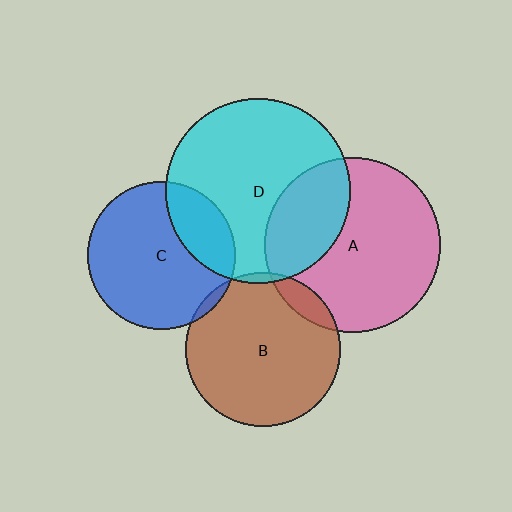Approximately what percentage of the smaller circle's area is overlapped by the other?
Approximately 30%.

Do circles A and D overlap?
Yes.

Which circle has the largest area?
Circle D (cyan).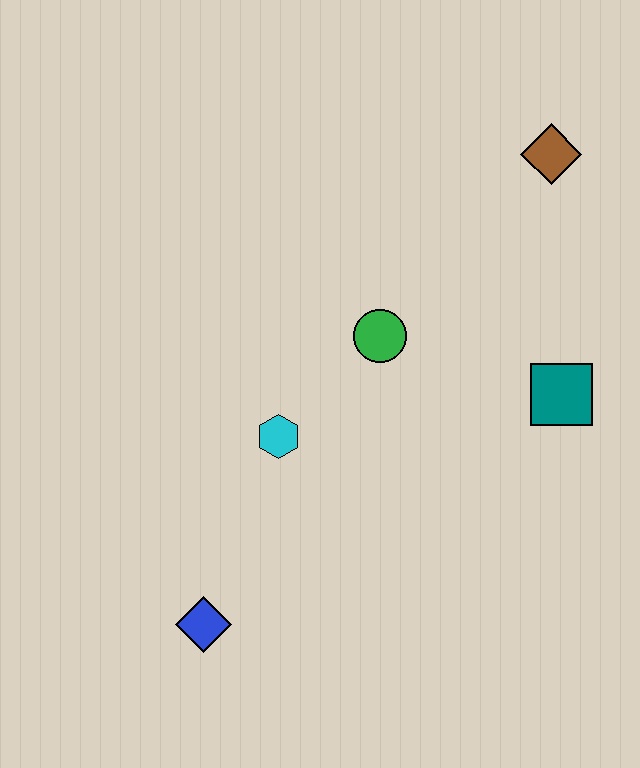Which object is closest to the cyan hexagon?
The green circle is closest to the cyan hexagon.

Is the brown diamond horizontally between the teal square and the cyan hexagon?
Yes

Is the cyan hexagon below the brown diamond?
Yes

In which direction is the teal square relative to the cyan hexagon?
The teal square is to the right of the cyan hexagon.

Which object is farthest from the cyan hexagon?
The brown diamond is farthest from the cyan hexagon.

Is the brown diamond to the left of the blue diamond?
No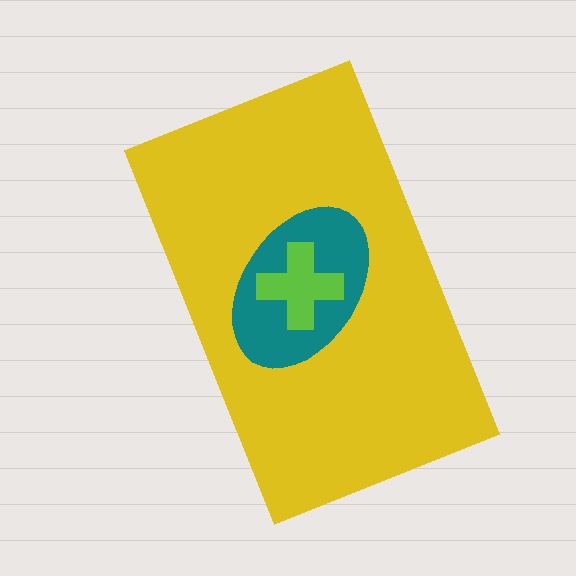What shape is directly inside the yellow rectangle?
The teal ellipse.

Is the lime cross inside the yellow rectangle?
Yes.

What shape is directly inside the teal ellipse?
The lime cross.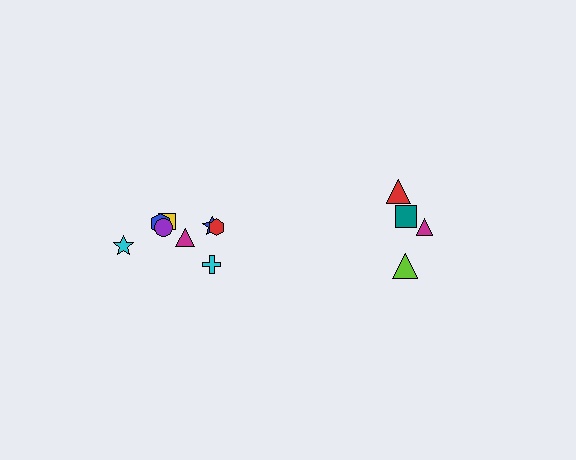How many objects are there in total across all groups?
There are 12 objects.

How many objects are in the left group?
There are 8 objects.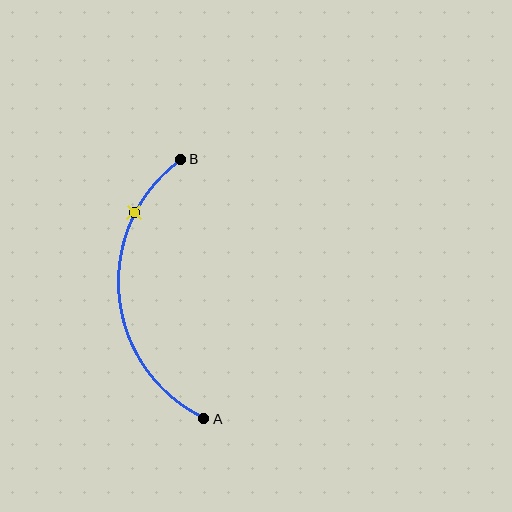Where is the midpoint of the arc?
The arc midpoint is the point on the curve farthest from the straight line joining A and B. It sits to the left of that line.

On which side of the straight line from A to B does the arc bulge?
The arc bulges to the left of the straight line connecting A and B.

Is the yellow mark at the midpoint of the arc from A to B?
No. The yellow mark lies on the arc but is closer to endpoint B. The arc midpoint would be at the point on the curve equidistant along the arc from both A and B.